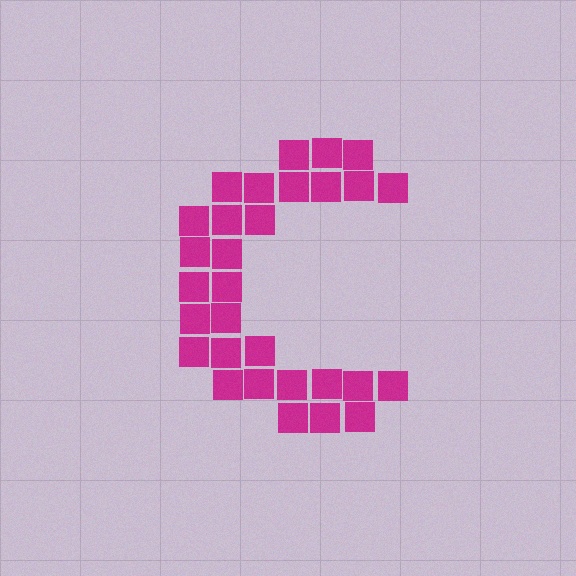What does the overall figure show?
The overall figure shows the letter C.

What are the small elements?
The small elements are squares.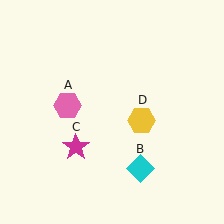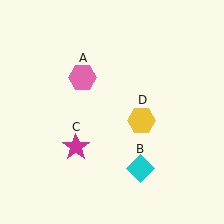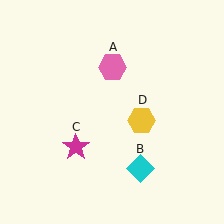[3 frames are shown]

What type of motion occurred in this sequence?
The pink hexagon (object A) rotated clockwise around the center of the scene.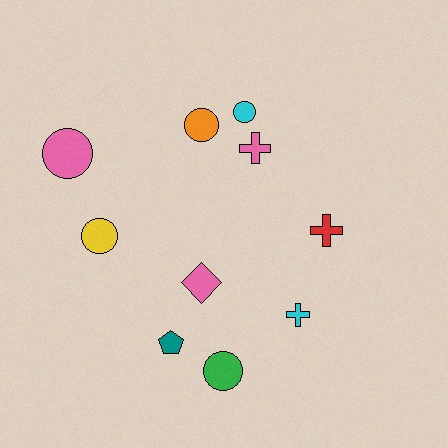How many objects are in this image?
There are 10 objects.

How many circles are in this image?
There are 5 circles.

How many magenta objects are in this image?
There are no magenta objects.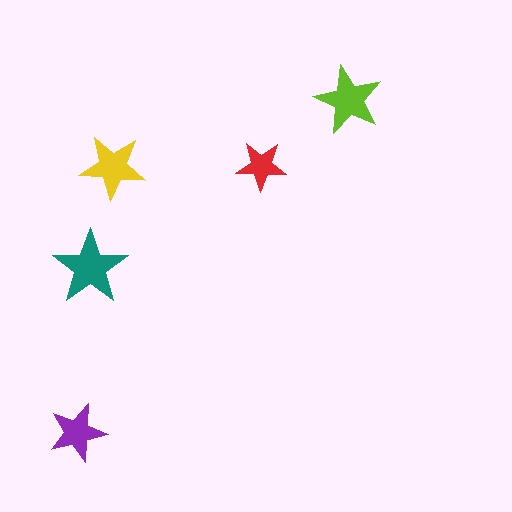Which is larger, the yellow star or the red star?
The yellow one.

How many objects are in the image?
There are 5 objects in the image.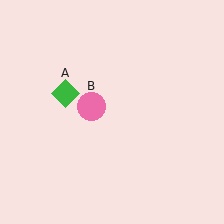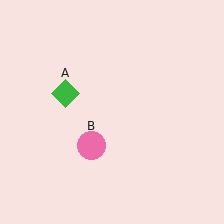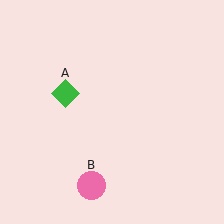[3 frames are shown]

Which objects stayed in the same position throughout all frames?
Green diamond (object A) remained stationary.